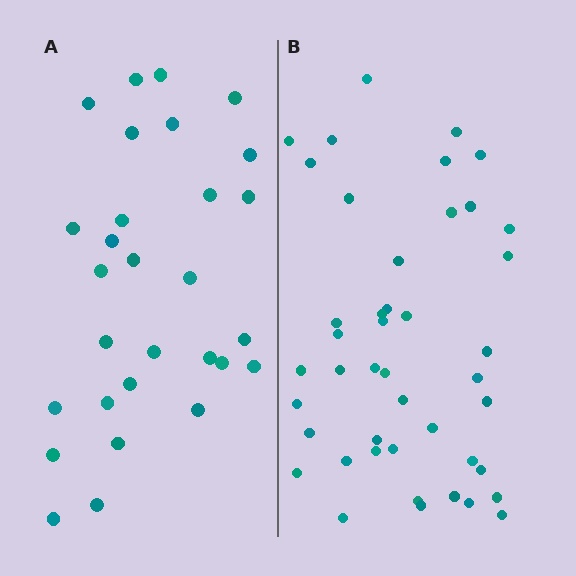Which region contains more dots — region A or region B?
Region B (the right region) has more dots.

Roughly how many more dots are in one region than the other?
Region B has approximately 15 more dots than region A.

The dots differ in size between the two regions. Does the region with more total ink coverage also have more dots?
No. Region A has more total ink coverage because its dots are larger, but region B actually contains more individual dots. Total area can be misleading — the number of items is what matters here.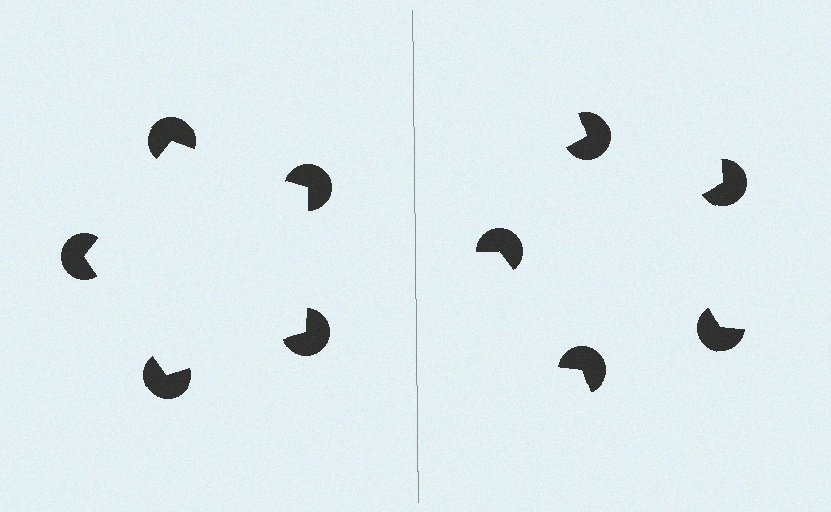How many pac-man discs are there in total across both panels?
10 — 5 on each side.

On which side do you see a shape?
An illusory pentagon appears on the left side. On the right side the wedge cuts are rotated, so no coherent shape forms.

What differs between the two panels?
The pac-man discs are positioned identically on both sides; only the wedge orientations differ. On the left they align to a pentagon; on the right they are misaligned.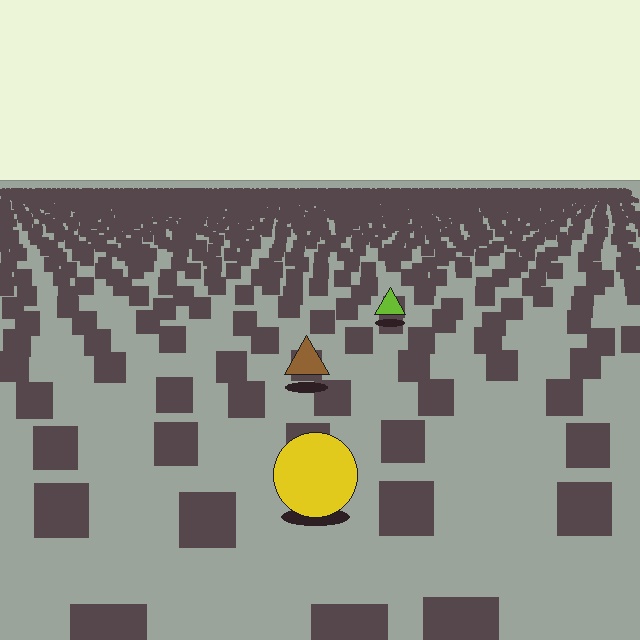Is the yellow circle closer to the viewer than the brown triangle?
Yes. The yellow circle is closer — you can tell from the texture gradient: the ground texture is coarser near it.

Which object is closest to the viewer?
The yellow circle is closest. The texture marks near it are larger and more spread out.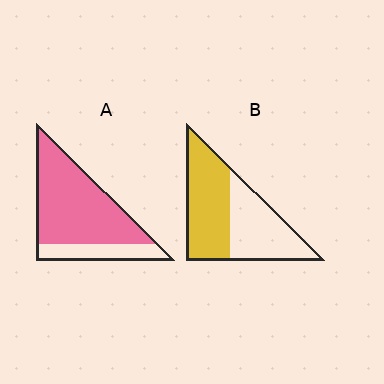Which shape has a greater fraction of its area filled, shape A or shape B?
Shape A.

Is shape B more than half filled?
Roughly half.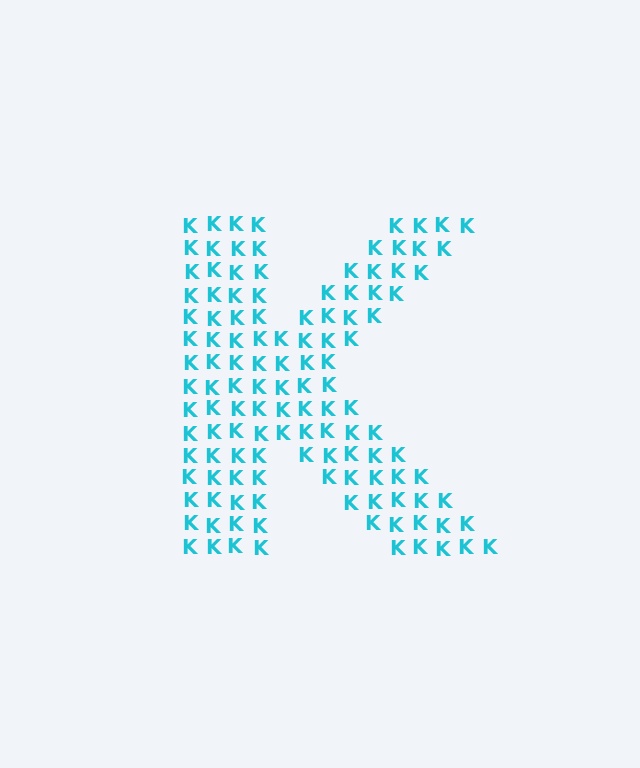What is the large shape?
The large shape is the letter K.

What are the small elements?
The small elements are letter K's.